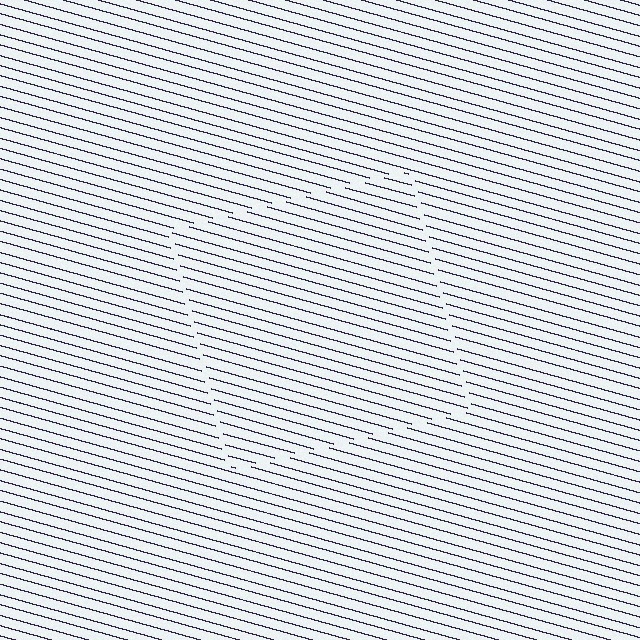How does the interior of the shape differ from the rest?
The interior of the shape contains the same grating, shifted by half a period — the contour is defined by the phase discontinuity where line-ends from the inner and outer gratings abut.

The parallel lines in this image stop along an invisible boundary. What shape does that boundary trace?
An illusory square. The interior of the shape contains the same grating, shifted by half a period — the contour is defined by the phase discontinuity where line-ends from the inner and outer gratings abut.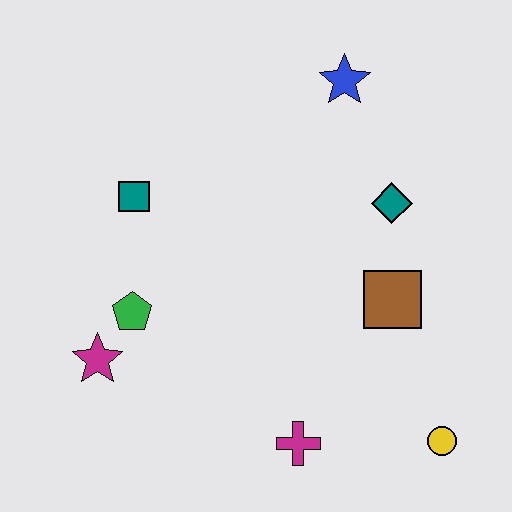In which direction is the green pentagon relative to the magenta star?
The green pentagon is above the magenta star.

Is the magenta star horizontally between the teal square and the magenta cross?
No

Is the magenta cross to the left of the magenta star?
No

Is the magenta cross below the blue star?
Yes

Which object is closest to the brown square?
The teal diamond is closest to the brown square.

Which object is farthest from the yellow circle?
The teal square is farthest from the yellow circle.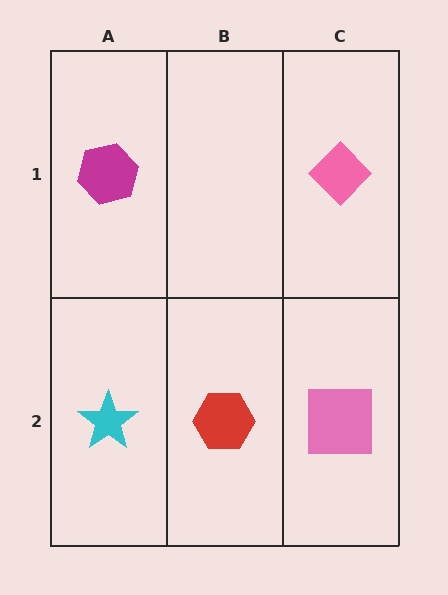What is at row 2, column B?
A red hexagon.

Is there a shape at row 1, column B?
No, that cell is empty.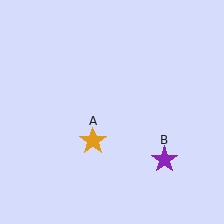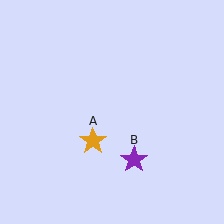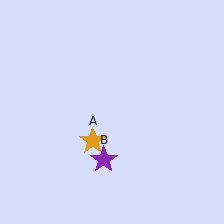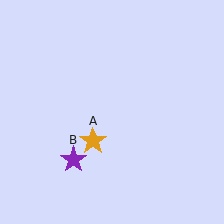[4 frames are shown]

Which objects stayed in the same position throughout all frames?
Orange star (object A) remained stationary.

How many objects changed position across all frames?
1 object changed position: purple star (object B).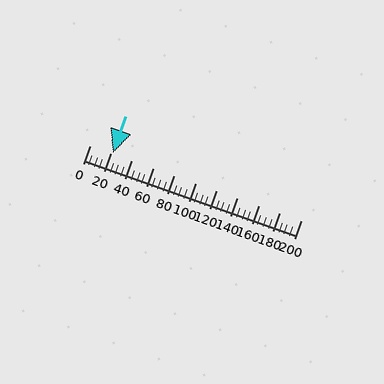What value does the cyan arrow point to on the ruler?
The cyan arrow points to approximately 22.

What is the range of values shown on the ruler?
The ruler shows values from 0 to 200.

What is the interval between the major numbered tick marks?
The major tick marks are spaced 20 units apart.